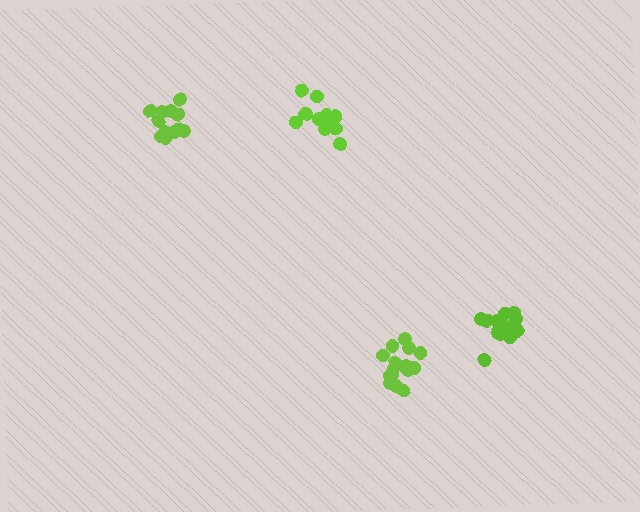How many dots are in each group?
Group 1: 14 dots, Group 2: 14 dots, Group 3: 16 dots, Group 4: 13 dots (57 total).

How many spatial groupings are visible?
There are 4 spatial groupings.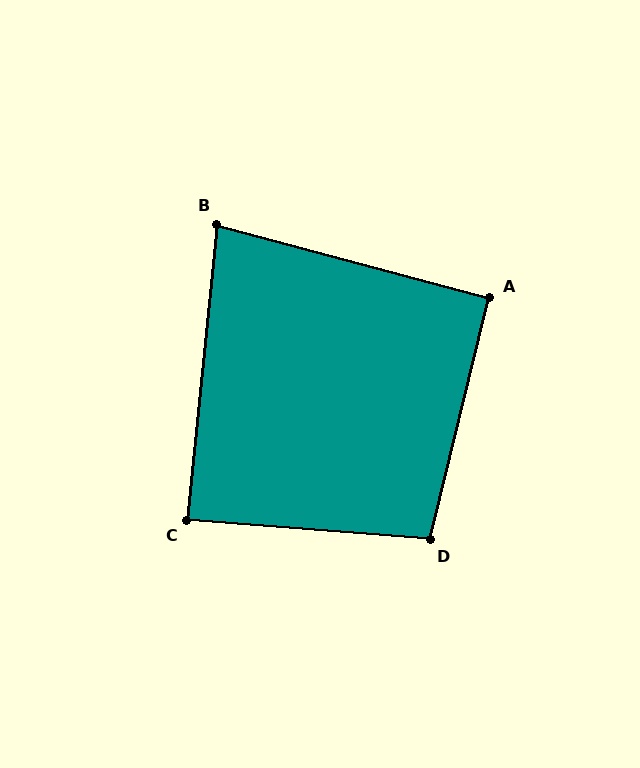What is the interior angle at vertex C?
Approximately 89 degrees (approximately right).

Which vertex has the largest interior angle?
D, at approximately 99 degrees.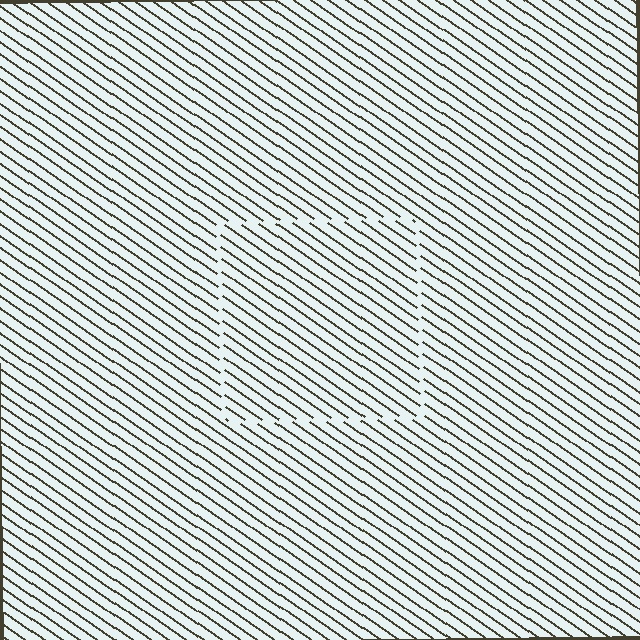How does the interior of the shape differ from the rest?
The interior of the shape contains the same grating, shifted by half a period — the contour is defined by the phase discontinuity where line-ends from the inner and outer gratings abut.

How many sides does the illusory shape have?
4 sides — the line-ends trace a square.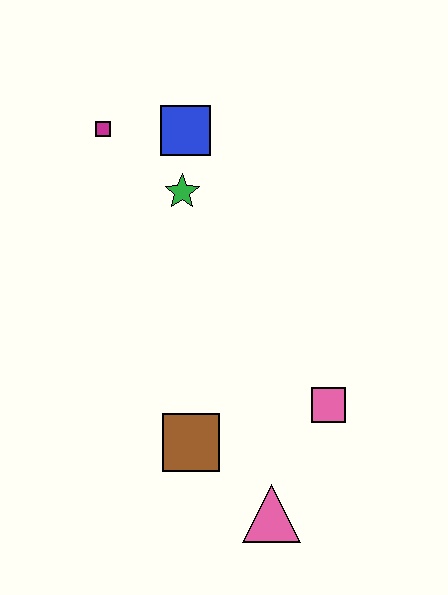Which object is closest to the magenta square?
The blue square is closest to the magenta square.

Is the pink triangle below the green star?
Yes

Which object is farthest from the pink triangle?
The magenta square is farthest from the pink triangle.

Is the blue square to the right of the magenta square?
Yes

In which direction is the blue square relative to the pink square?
The blue square is above the pink square.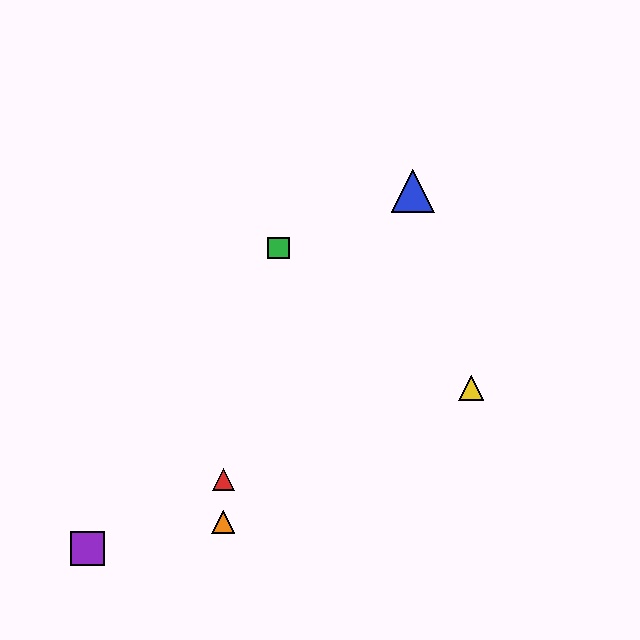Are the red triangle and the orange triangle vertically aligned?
Yes, both are at x≈223.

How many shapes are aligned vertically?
2 shapes (the red triangle, the orange triangle) are aligned vertically.